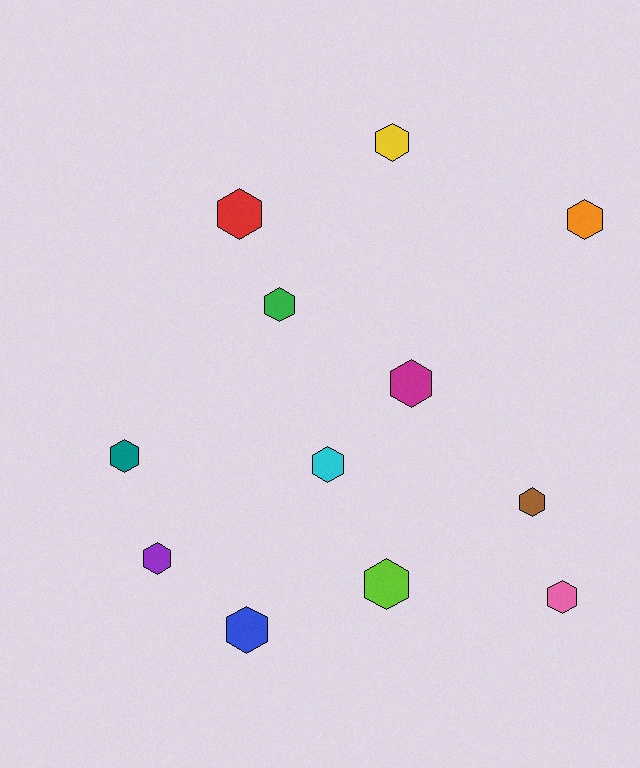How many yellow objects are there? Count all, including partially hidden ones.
There is 1 yellow object.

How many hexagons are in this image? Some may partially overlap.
There are 12 hexagons.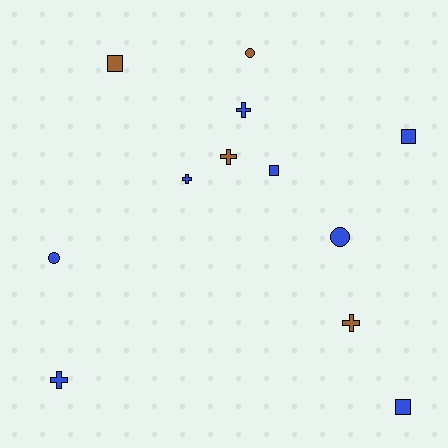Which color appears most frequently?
Blue, with 8 objects.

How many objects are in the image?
There are 12 objects.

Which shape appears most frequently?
Cross, with 5 objects.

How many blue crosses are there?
There are 3 blue crosses.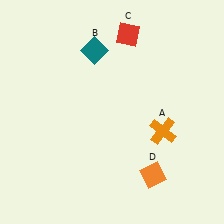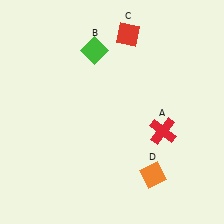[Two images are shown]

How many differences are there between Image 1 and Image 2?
There are 2 differences between the two images.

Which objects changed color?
A changed from orange to red. B changed from teal to green.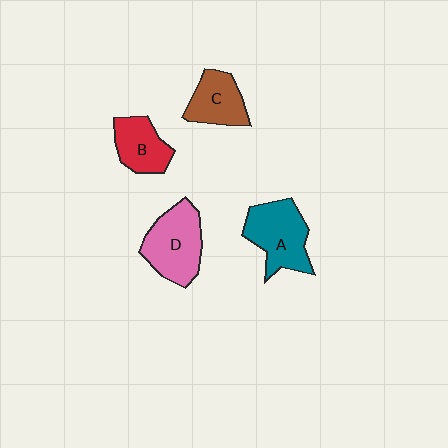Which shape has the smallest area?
Shape B (red).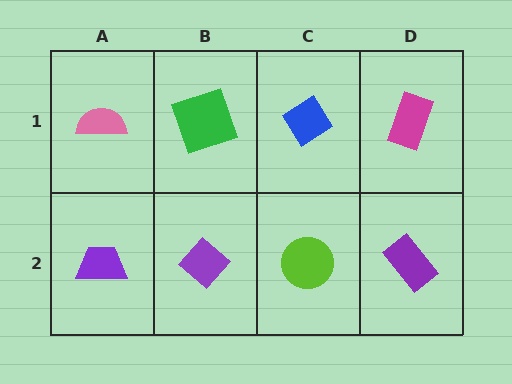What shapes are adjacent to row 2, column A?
A pink semicircle (row 1, column A), a purple diamond (row 2, column B).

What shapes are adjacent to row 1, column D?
A purple rectangle (row 2, column D), a blue diamond (row 1, column C).